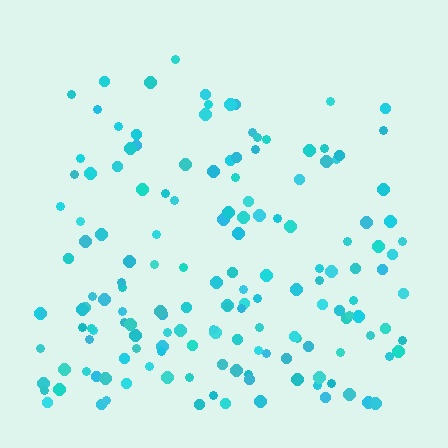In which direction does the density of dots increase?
From top to bottom, with the bottom side densest.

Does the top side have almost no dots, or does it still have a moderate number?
Still a moderate number, just noticeably fewer than the bottom.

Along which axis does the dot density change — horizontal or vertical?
Vertical.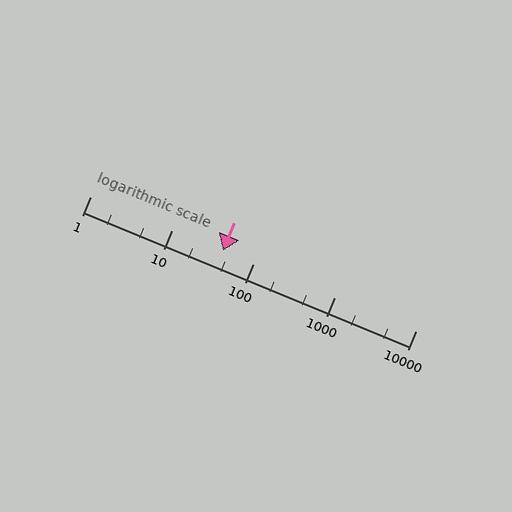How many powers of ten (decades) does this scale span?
The scale spans 4 decades, from 1 to 10000.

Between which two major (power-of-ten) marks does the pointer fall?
The pointer is between 10 and 100.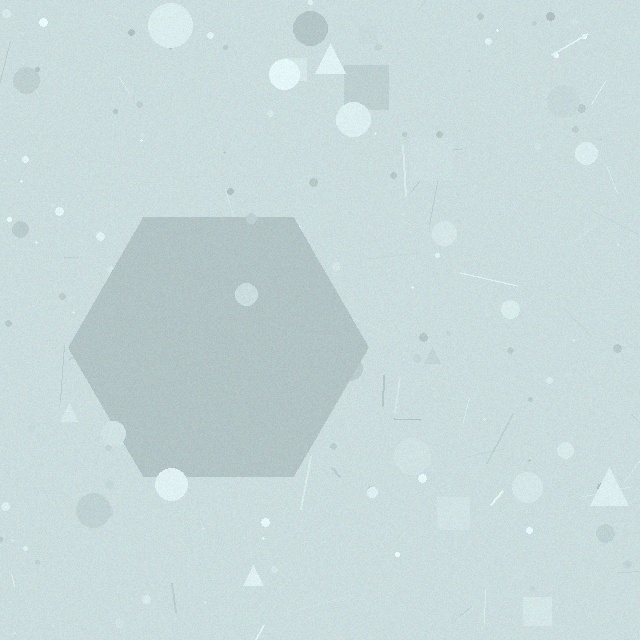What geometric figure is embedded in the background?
A hexagon is embedded in the background.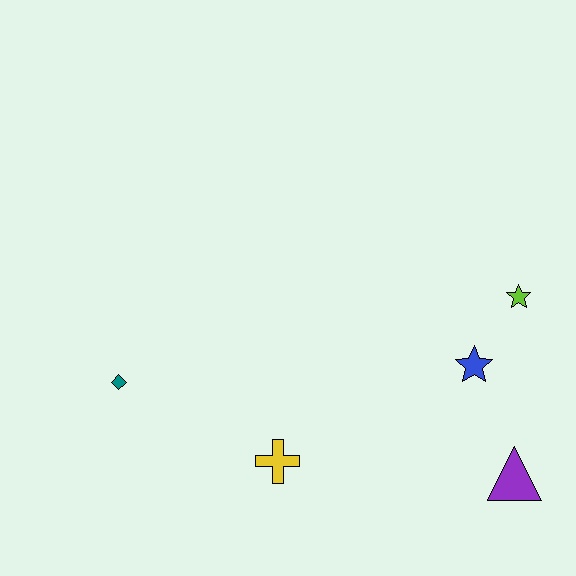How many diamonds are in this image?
There is 1 diamond.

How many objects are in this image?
There are 5 objects.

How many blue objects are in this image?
There is 1 blue object.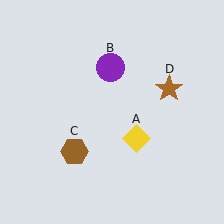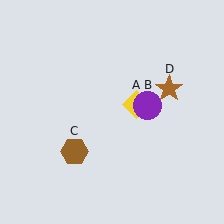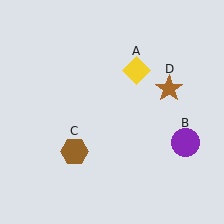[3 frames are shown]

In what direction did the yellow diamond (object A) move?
The yellow diamond (object A) moved up.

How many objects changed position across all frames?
2 objects changed position: yellow diamond (object A), purple circle (object B).